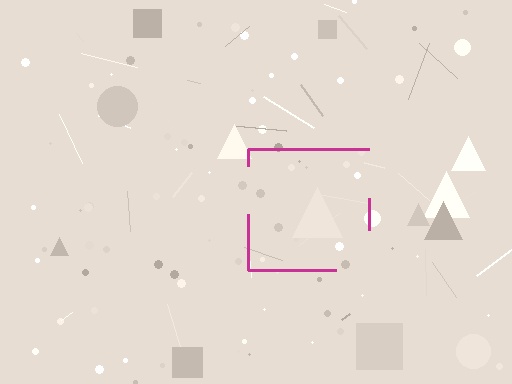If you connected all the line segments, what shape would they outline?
They would outline a square.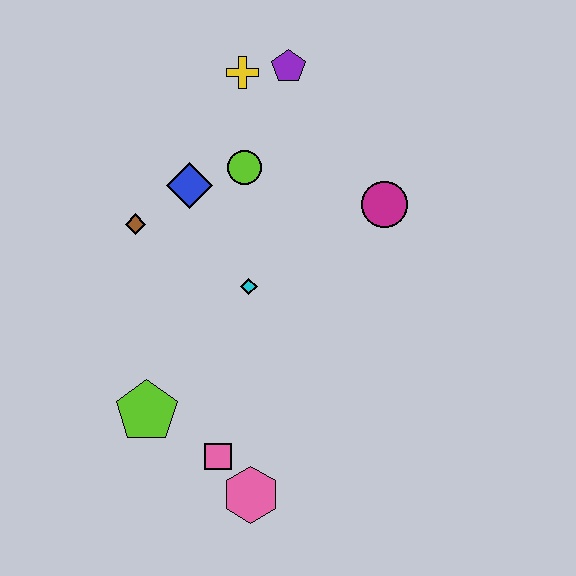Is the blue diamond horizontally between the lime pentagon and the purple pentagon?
Yes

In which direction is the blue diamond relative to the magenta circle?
The blue diamond is to the left of the magenta circle.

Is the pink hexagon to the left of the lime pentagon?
No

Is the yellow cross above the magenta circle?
Yes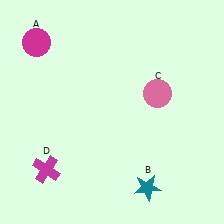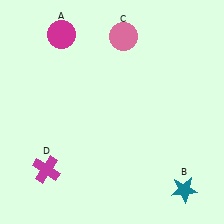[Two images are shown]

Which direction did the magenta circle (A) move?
The magenta circle (A) moved right.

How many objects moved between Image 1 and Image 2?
3 objects moved between the two images.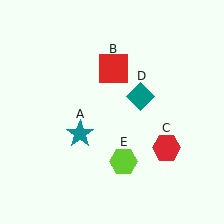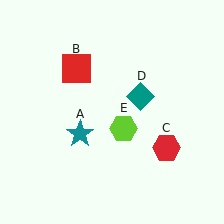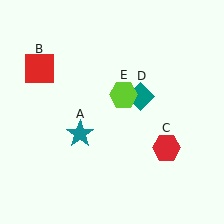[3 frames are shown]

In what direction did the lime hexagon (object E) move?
The lime hexagon (object E) moved up.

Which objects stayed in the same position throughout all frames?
Teal star (object A) and red hexagon (object C) and teal diamond (object D) remained stationary.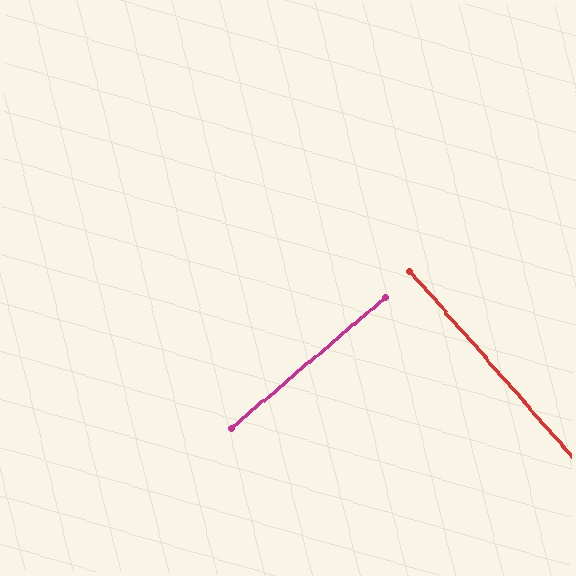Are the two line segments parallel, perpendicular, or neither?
Perpendicular — they meet at approximately 89°.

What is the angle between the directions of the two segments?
Approximately 89 degrees.